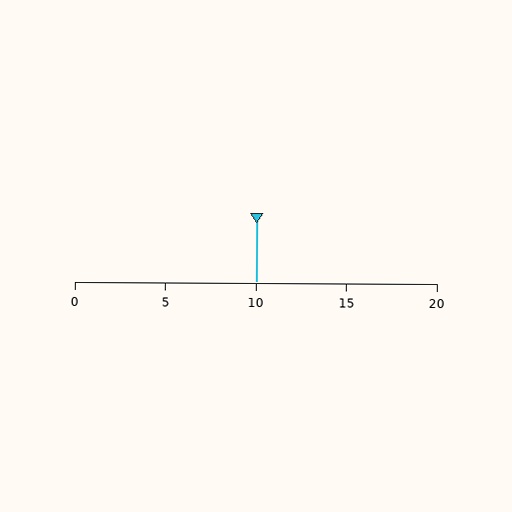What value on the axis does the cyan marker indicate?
The marker indicates approximately 10.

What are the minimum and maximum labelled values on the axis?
The axis runs from 0 to 20.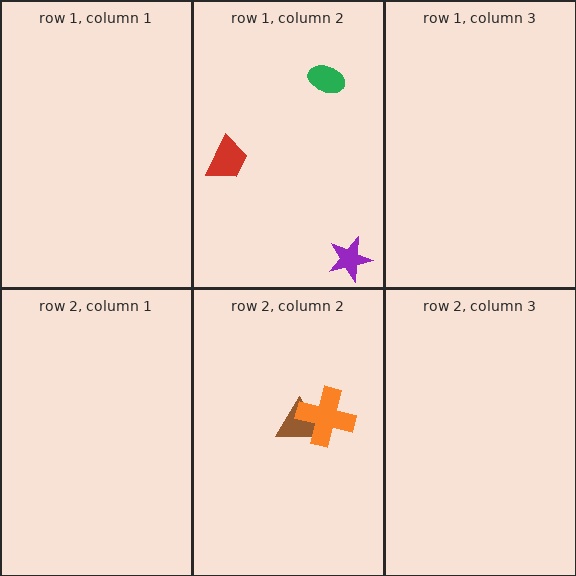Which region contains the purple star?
The row 1, column 2 region.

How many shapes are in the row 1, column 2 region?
3.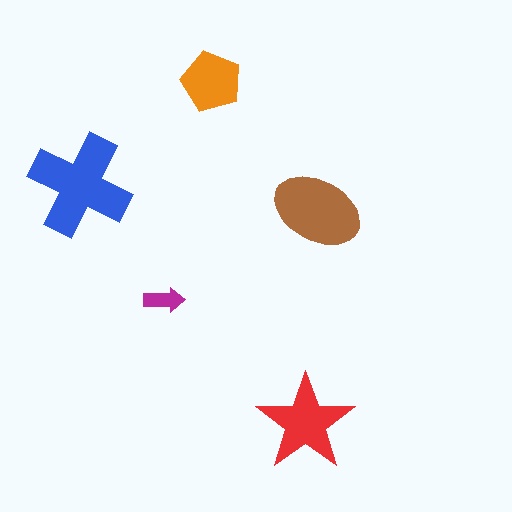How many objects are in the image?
There are 5 objects in the image.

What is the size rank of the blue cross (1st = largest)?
1st.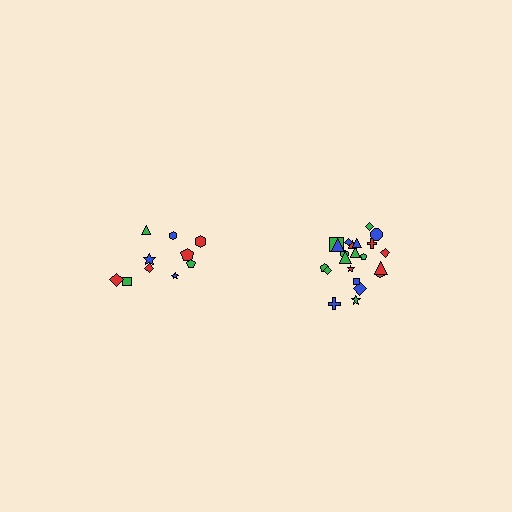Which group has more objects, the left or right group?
The right group.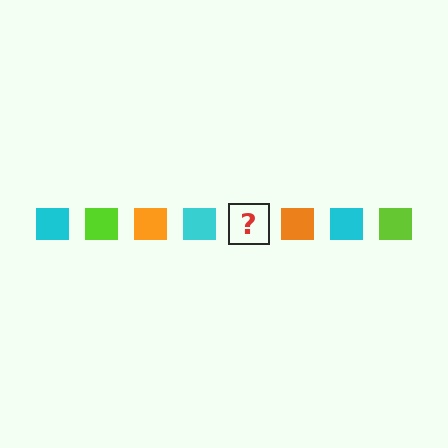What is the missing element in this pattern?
The missing element is a lime square.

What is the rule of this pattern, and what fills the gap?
The rule is that the pattern cycles through cyan, lime, orange squares. The gap should be filled with a lime square.